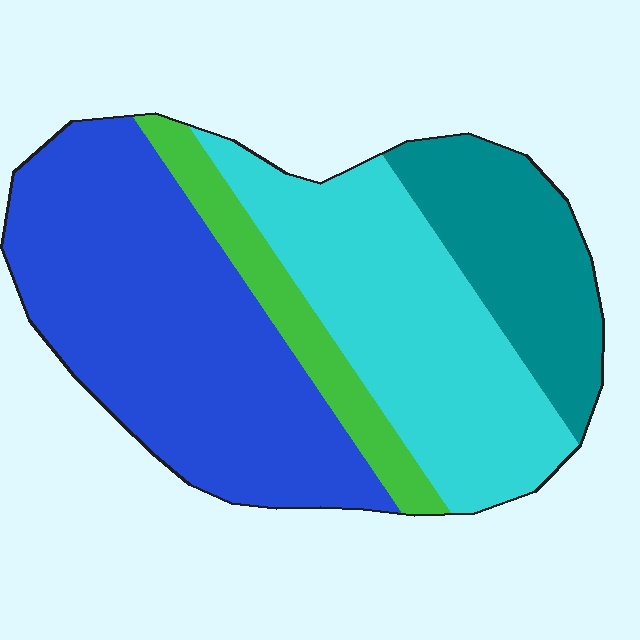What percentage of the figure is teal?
Teal takes up between a sixth and a third of the figure.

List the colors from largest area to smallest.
From largest to smallest: blue, cyan, teal, green.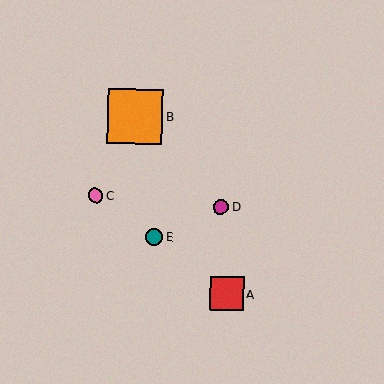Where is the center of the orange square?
The center of the orange square is at (135, 117).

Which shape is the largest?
The orange square (labeled B) is the largest.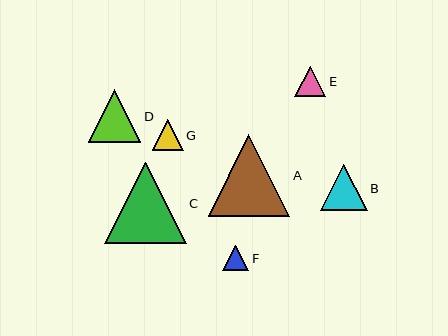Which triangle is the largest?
Triangle A is the largest with a size of approximately 82 pixels.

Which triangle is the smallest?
Triangle F is the smallest with a size of approximately 26 pixels.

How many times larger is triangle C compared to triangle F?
Triangle C is approximately 3.2 times the size of triangle F.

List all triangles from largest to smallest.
From largest to smallest: A, C, D, B, E, G, F.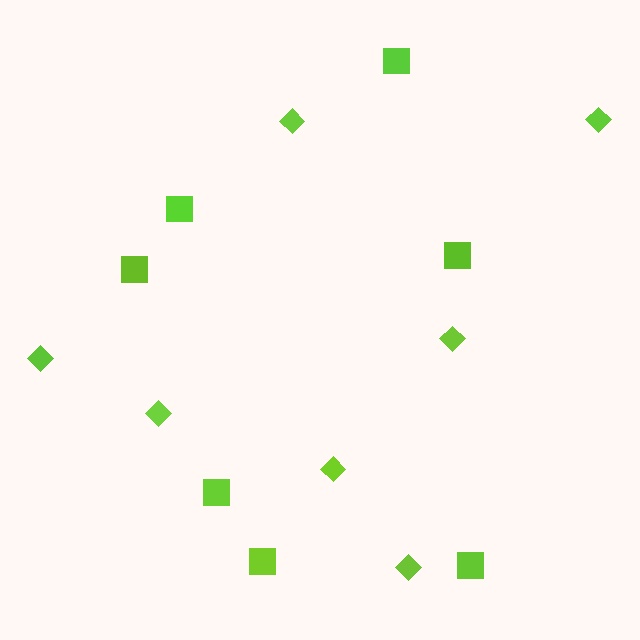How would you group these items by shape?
There are 2 groups: one group of squares (7) and one group of diamonds (7).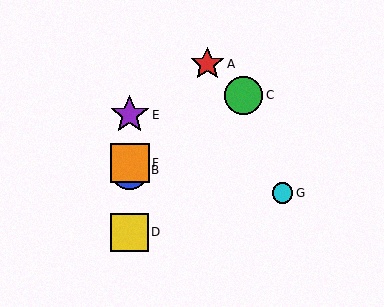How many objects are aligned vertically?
4 objects (B, D, E, F) are aligned vertically.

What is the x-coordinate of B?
Object B is at x≈130.